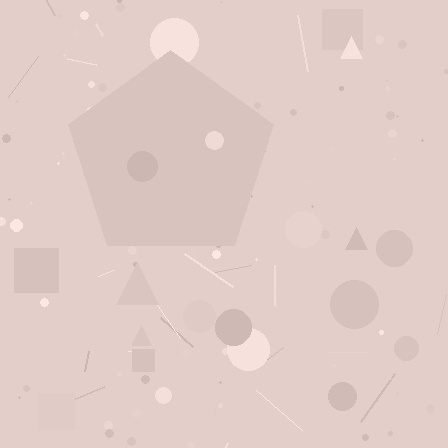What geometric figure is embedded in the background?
A pentagon is embedded in the background.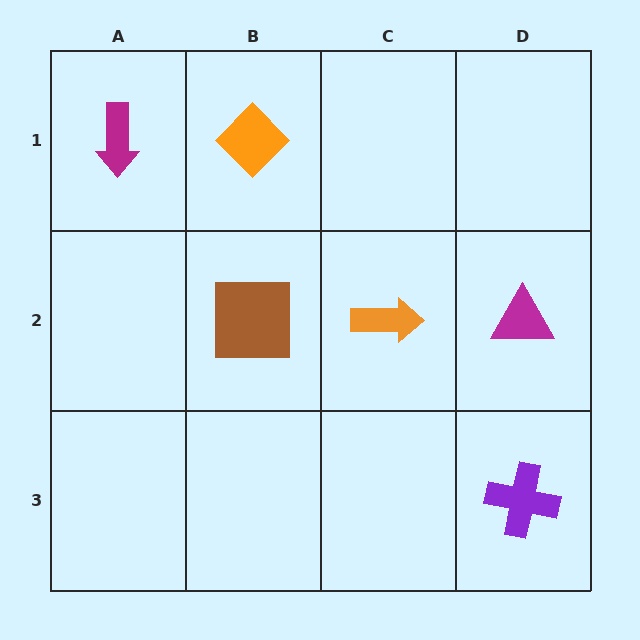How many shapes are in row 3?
1 shape.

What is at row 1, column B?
An orange diamond.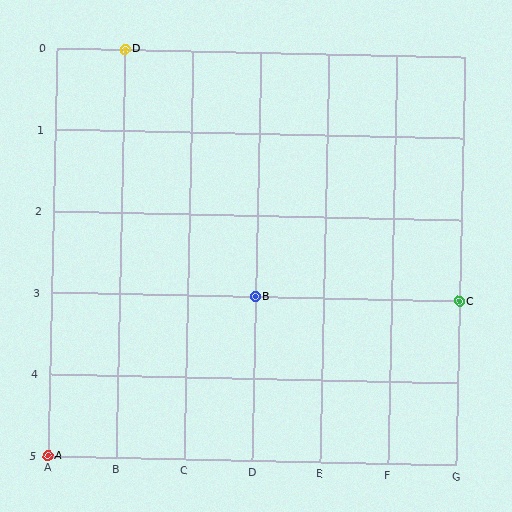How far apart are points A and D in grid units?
Points A and D are 1 column and 5 rows apart (about 5.1 grid units diagonally).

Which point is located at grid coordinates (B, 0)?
Point D is at (B, 0).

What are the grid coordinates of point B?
Point B is at grid coordinates (D, 3).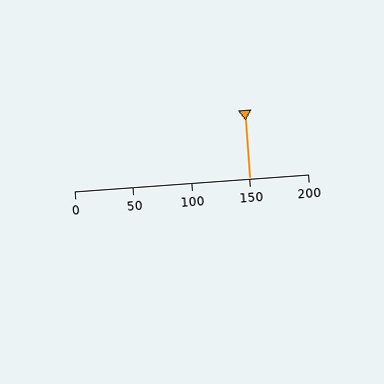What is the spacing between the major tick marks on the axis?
The major ticks are spaced 50 apart.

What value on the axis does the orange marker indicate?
The marker indicates approximately 150.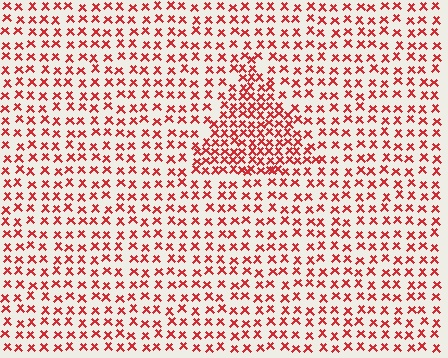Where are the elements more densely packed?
The elements are more densely packed inside the triangle boundary.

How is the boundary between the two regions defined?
The boundary is defined by a change in element density (approximately 1.9x ratio). All elements are the same color, size, and shape.